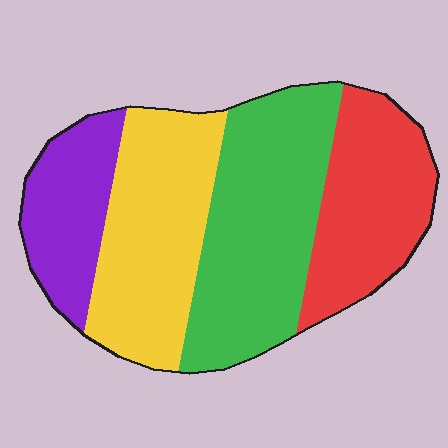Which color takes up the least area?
Purple, at roughly 15%.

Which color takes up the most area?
Green, at roughly 35%.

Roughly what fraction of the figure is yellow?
Yellow takes up between a sixth and a third of the figure.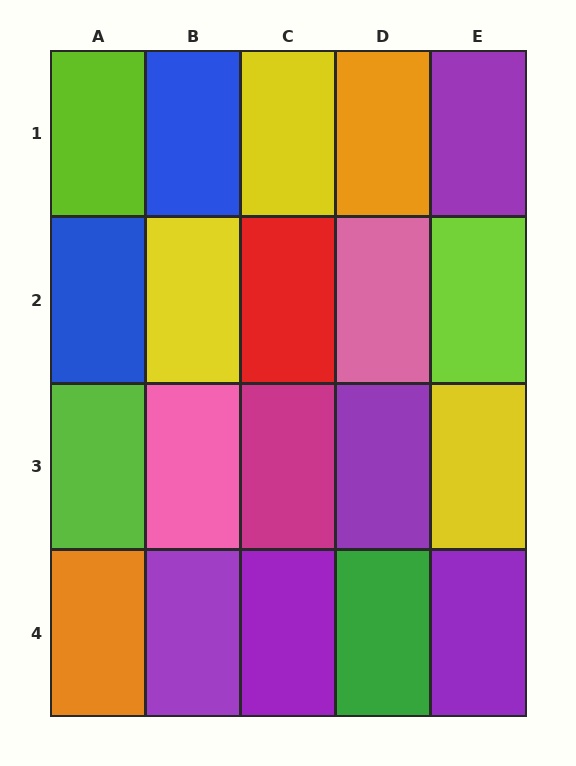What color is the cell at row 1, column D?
Orange.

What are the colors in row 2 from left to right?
Blue, yellow, red, pink, lime.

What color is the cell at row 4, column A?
Orange.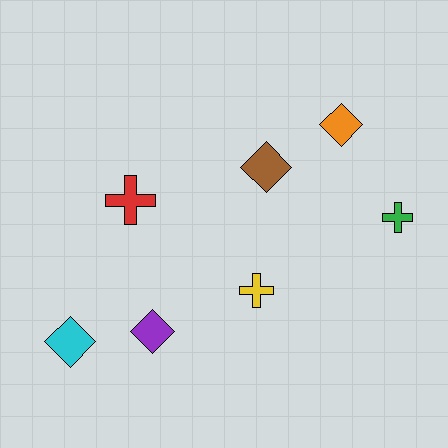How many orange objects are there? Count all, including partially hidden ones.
There is 1 orange object.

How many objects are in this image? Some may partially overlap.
There are 7 objects.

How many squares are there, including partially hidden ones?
There are no squares.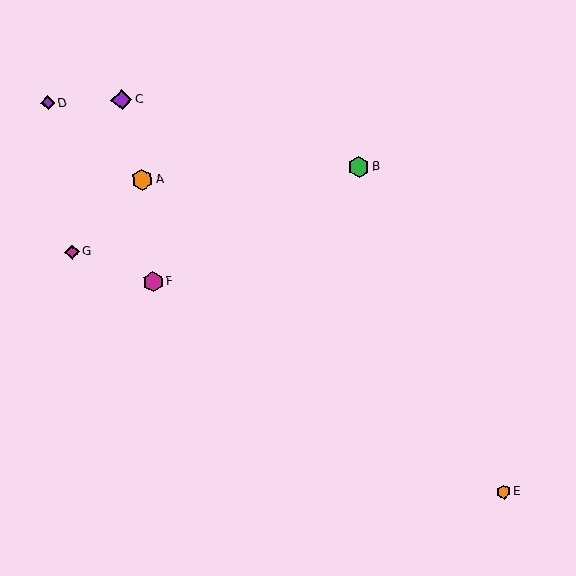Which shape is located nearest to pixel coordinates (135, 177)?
The orange hexagon (labeled A) at (142, 180) is nearest to that location.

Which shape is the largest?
The green hexagon (labeled B) is the largest.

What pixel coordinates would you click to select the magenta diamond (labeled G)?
Click at (72, 252) to select the magenta diamond G.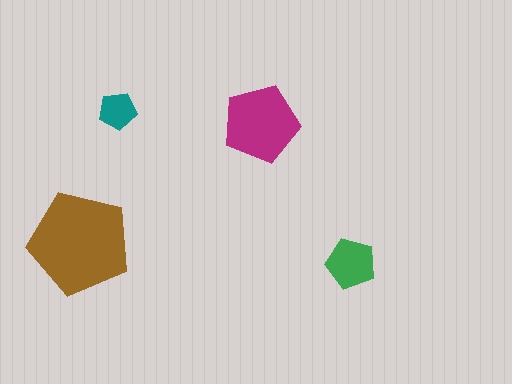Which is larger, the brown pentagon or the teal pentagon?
The brown one.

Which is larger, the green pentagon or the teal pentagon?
The green one.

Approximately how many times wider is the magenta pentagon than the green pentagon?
About 1.5 times wider.